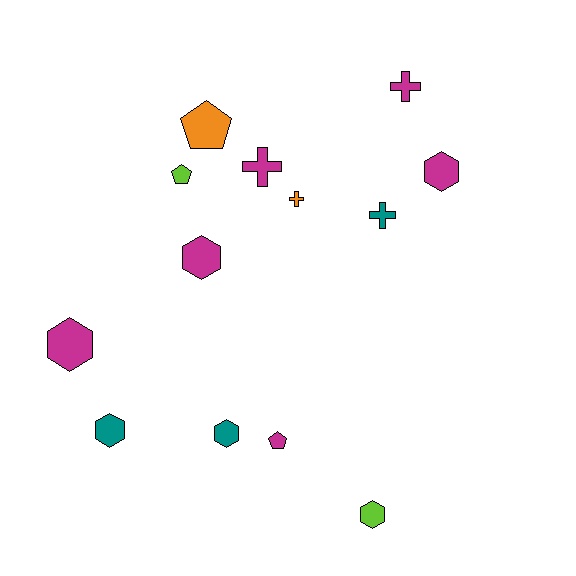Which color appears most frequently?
Magenta, with 6 objects.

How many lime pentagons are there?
There is 1 lime pentagon.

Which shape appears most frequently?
Hexagon, with 6 objects.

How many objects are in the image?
There are 13 objects.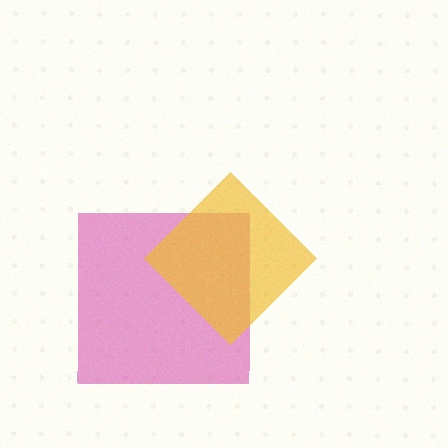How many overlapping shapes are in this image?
There are 2 overlapping shapes in the image.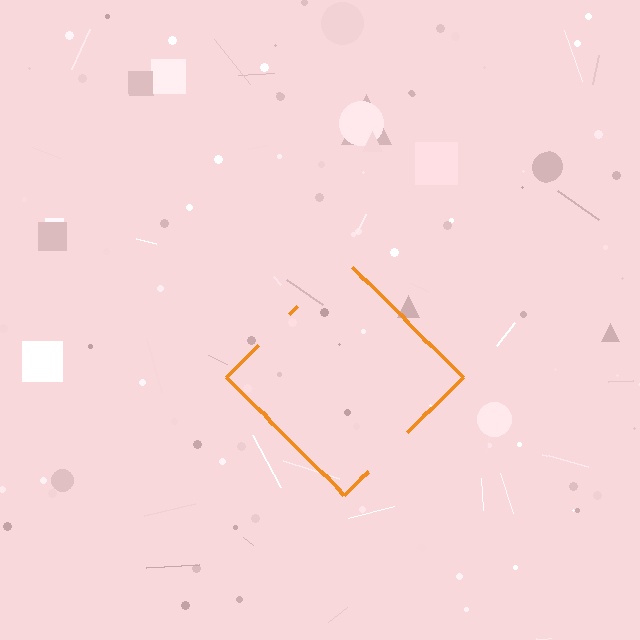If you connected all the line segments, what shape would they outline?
They would outline a diamond.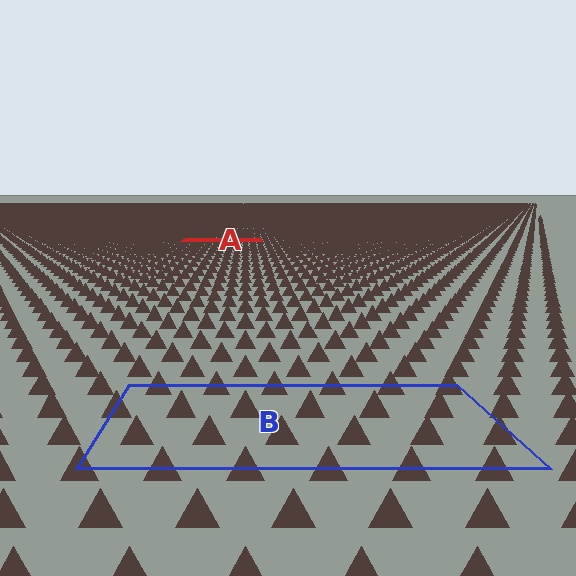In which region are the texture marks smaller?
The texture marks are smaller in region A, because it is farther away.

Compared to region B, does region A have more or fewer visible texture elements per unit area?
Region A has more texture elements per unit area — they are packed more densely because it is farther away.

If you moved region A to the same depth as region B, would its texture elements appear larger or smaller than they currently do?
They would appear larger. At a closer depth, the same texture elements are projected at a bigger on-screen size.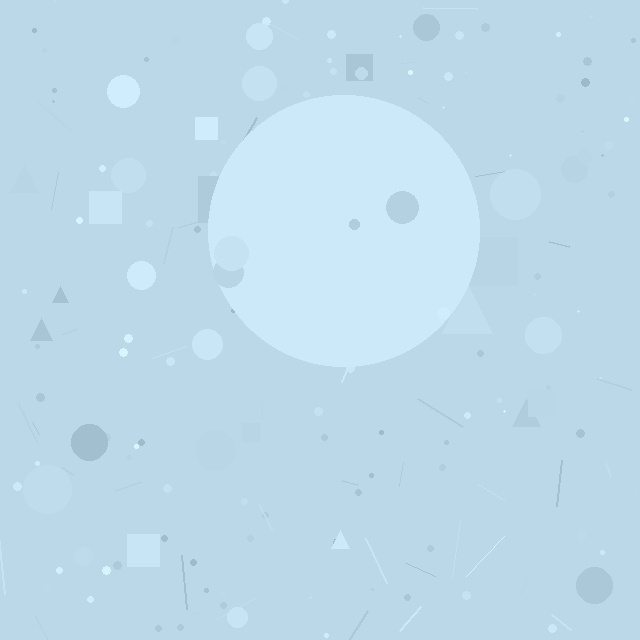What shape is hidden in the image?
A circle is hidden in the image.